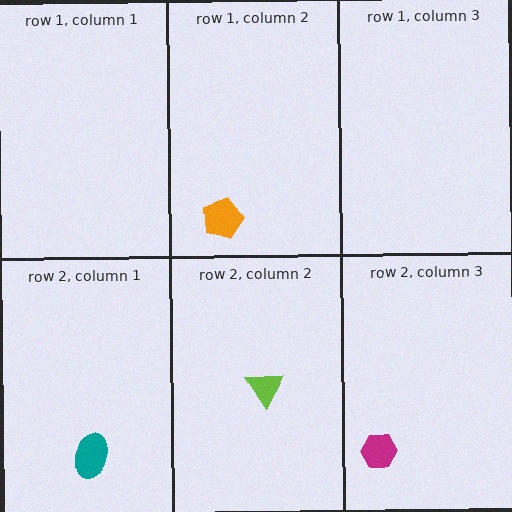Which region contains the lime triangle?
The row 2, column 2 region.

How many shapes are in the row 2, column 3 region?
1.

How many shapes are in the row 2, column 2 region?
1.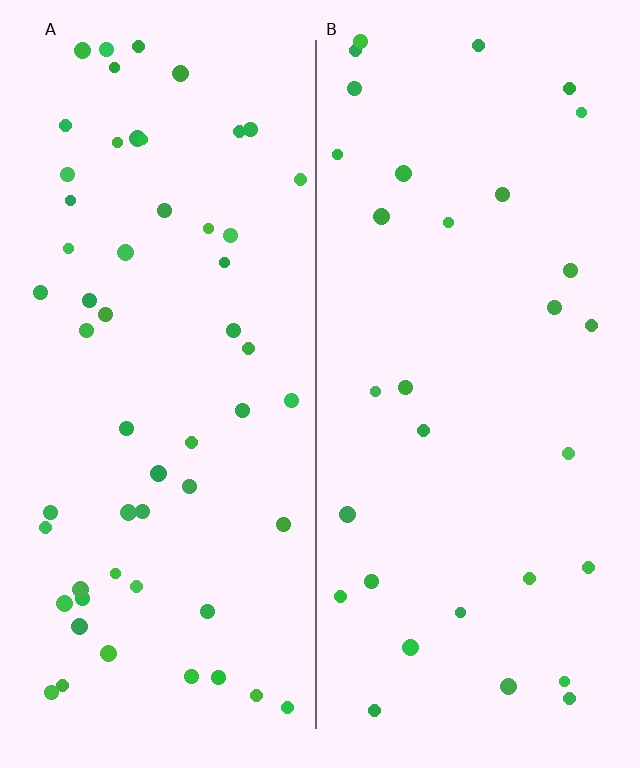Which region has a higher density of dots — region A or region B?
A (the left).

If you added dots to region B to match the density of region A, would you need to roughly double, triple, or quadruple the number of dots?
Approximately double.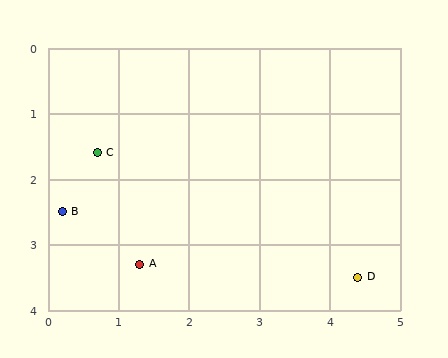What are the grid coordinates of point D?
Point D is at approximately (4.4, 3.5).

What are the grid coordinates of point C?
Point C is at approximately (0.7, 1.6).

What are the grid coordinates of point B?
Point B is at approximately (0.2, 2.5).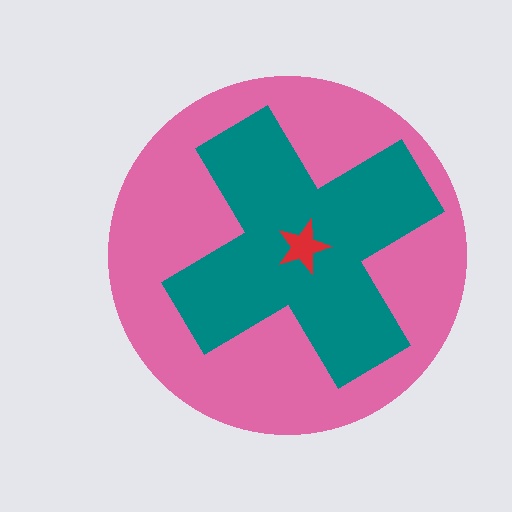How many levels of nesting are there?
3.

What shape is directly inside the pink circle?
The teal cross.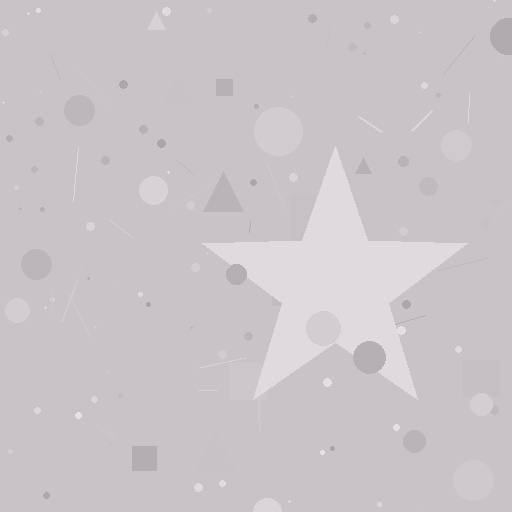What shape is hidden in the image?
A star is hidden in the image.